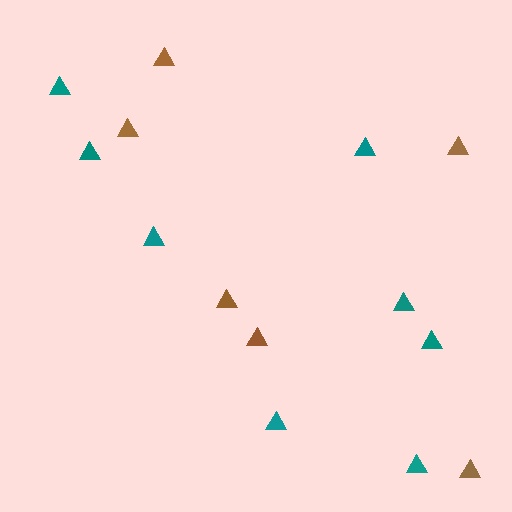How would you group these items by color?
There are 2 groups: one group of teal triangles (8) and one group of brown triangles (6).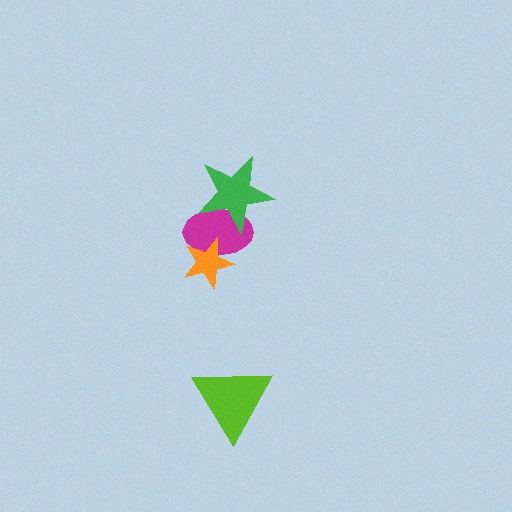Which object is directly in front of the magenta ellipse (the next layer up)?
The orange star is directly in front of the magenta ellipse.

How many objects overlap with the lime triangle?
0 objects overlap with the lime triangle.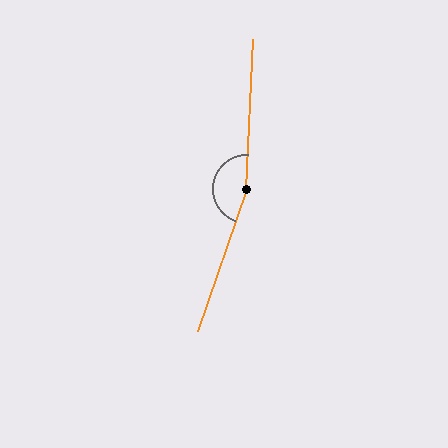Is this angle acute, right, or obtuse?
It is obtuse.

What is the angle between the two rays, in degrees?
Approximately 163 degrees.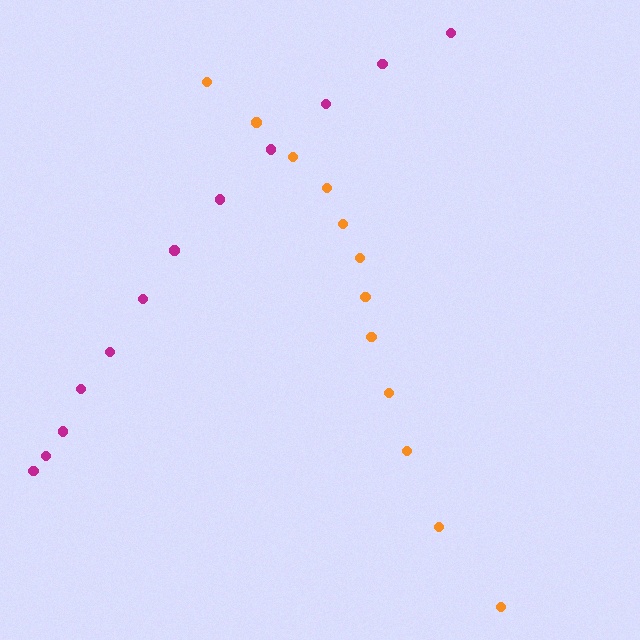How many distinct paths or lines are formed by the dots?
There are 2 distinct paths.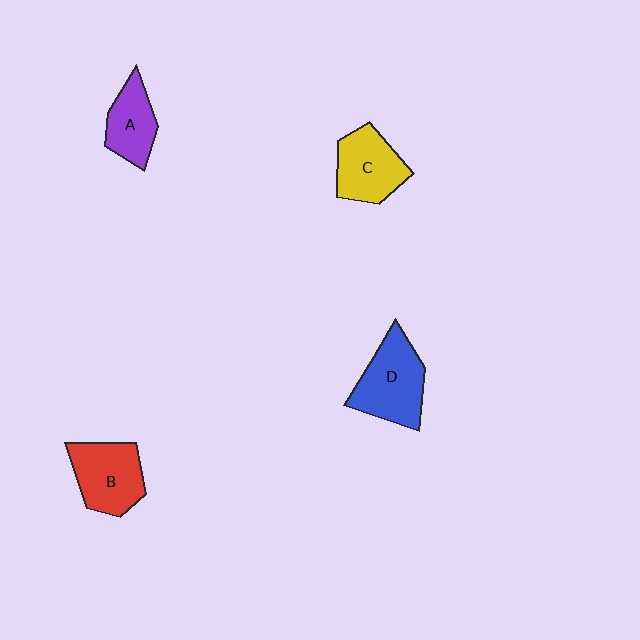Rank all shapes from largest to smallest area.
From largest to smallest: D (blue), B (red), C (yellow), A (purple).